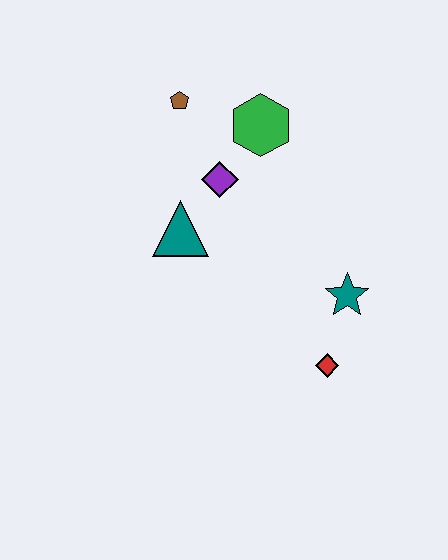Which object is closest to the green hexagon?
The purple diamond is closest to the green hexagon.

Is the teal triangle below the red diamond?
No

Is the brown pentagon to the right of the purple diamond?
No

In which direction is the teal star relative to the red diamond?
The teal star is above the red diamond.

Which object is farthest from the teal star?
The brown pentagon is farthest from the teal star.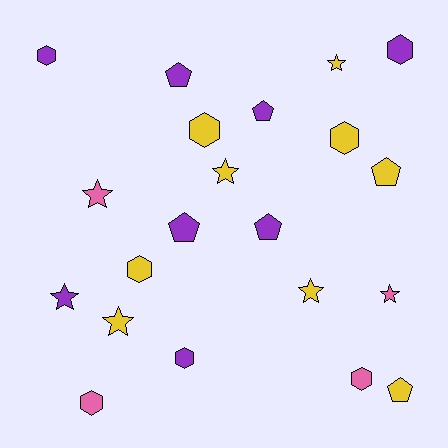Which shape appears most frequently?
Hexagon, with 8 objects.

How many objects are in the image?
There are 21 objects.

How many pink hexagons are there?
There are 2 pink hexagons.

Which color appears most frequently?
Yellow, with 9 objects.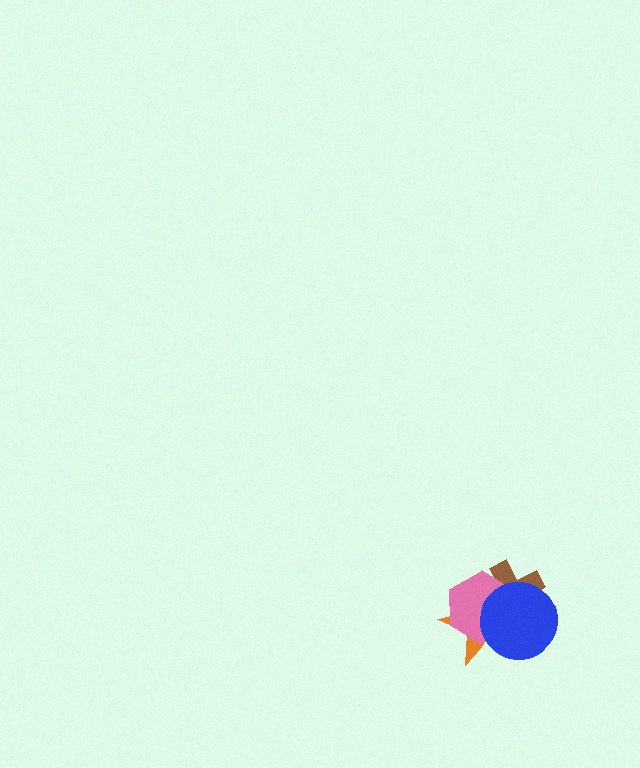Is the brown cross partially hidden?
Yes, it is partially covered by another shape.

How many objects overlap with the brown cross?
3 objects overlap with the brown cross.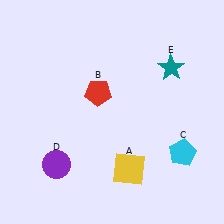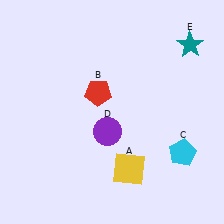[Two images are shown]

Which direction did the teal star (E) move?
The teal star (E) moved up.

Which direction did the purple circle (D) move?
The purple circle (D) moved right.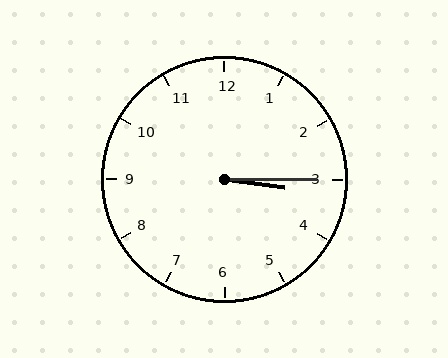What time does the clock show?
3:15.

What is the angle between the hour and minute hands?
Approximately 8 degrees.